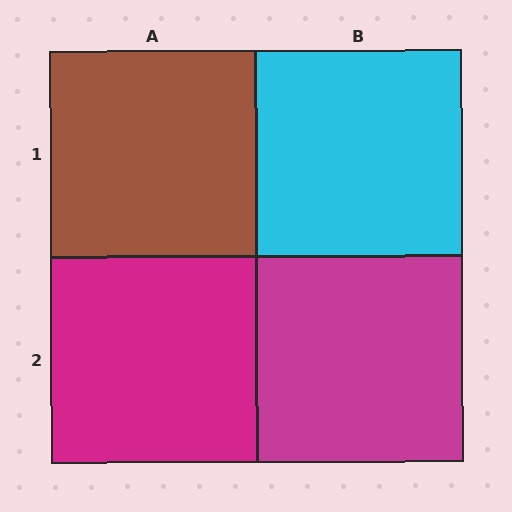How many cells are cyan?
1 cell is cyan.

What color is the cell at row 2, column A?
Magenta.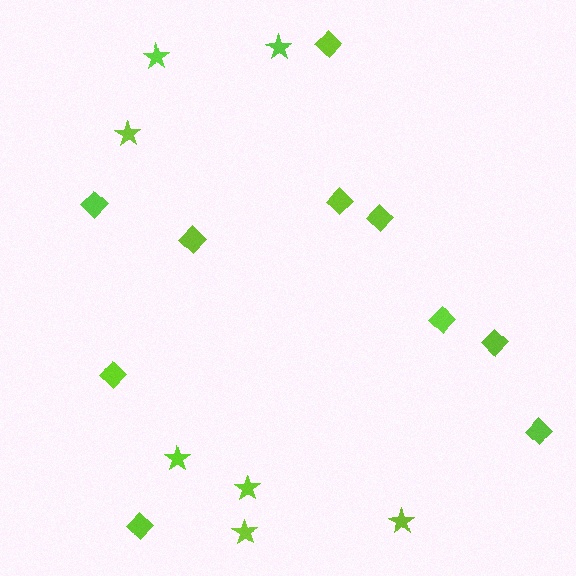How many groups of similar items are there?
There are 2 groups: one group of stars (7) and one group of diamonds (10).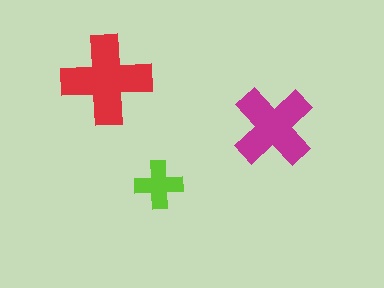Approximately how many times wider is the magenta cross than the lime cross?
About 1.5 times wider.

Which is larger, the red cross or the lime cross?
The red one.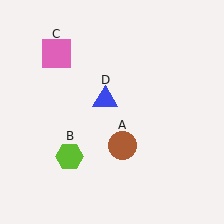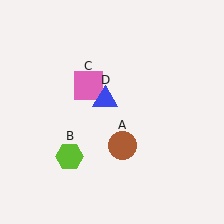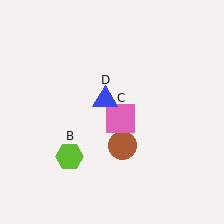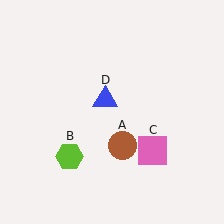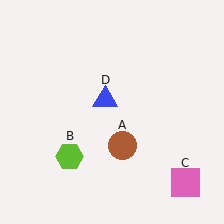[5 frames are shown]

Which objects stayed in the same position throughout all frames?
Brown circle (object A) and lime hexagon (object B) and blue triangle (object D) remained stationary.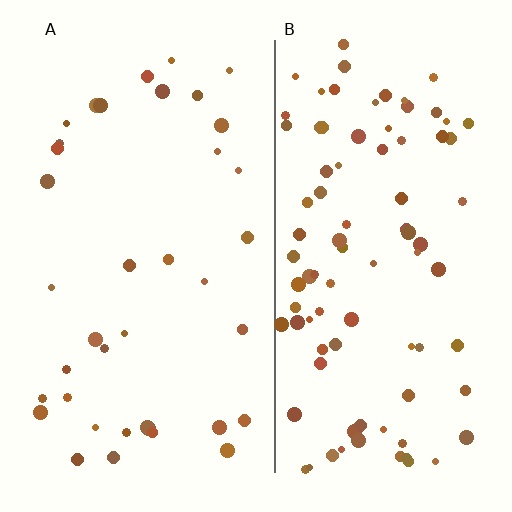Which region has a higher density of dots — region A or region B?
B (the right).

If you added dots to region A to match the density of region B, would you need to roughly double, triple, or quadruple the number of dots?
Approximately double.